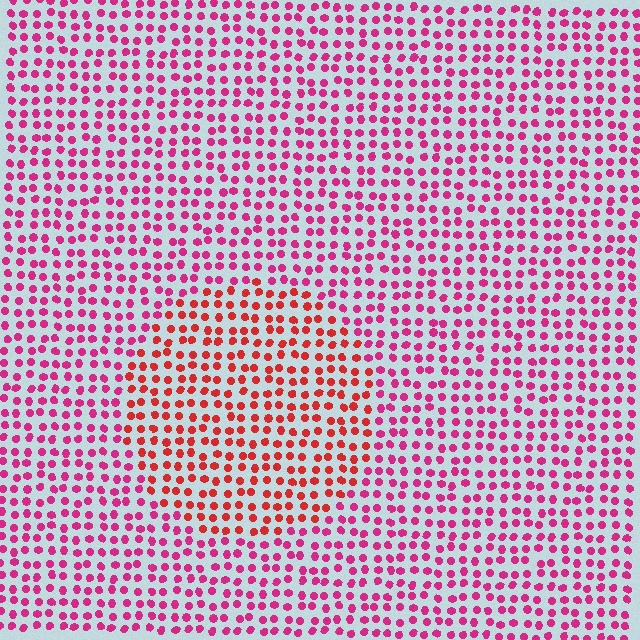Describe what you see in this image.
The image is filled with small magenta elements in a uniform arrangement. A circle-shaped region is visible where the elements are tinted to a slightly different hue, forming a subtle color boundary.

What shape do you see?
I see a circle.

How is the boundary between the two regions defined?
The boundary is defined purely by a slight shift in hue (about 32 degrees). Spacing, size, and orientation are identical on both sides.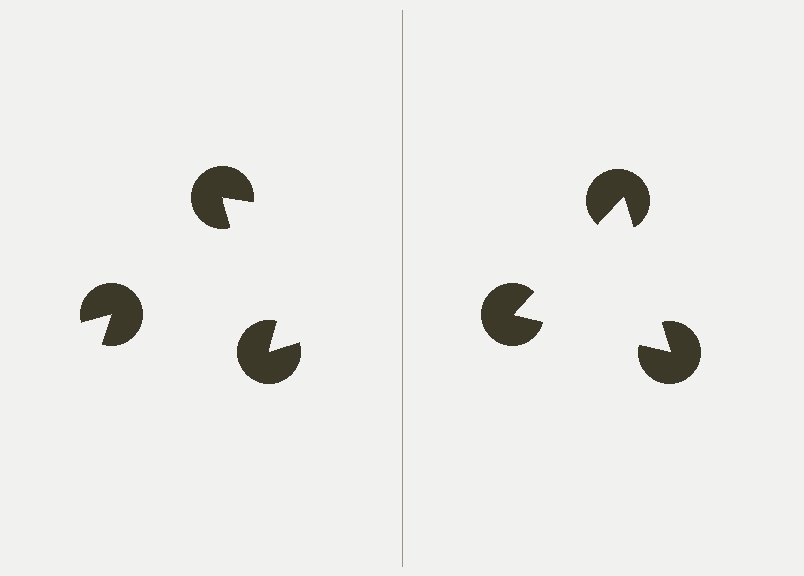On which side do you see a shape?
An illusory triangle appears on the right side. On the left side the wedge cuts are rotated, so no coherent shape forms.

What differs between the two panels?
The pac-man discs are positioned identically on both sides; only the wedge orientations differ. On the right they align to a triangle; on the left they are misaligned.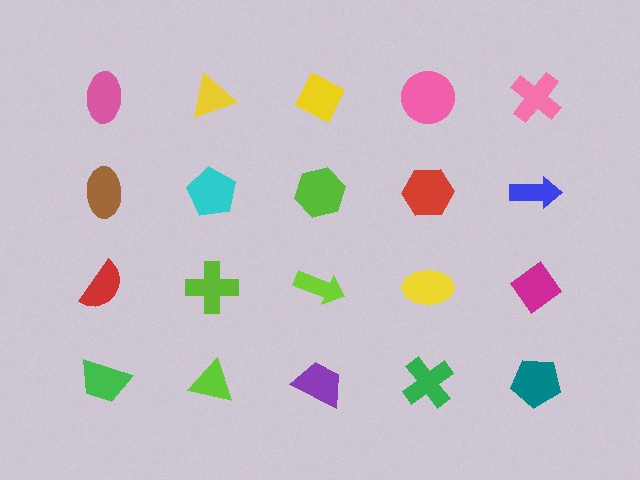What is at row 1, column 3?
A yellow diamond.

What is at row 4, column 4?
A green cross.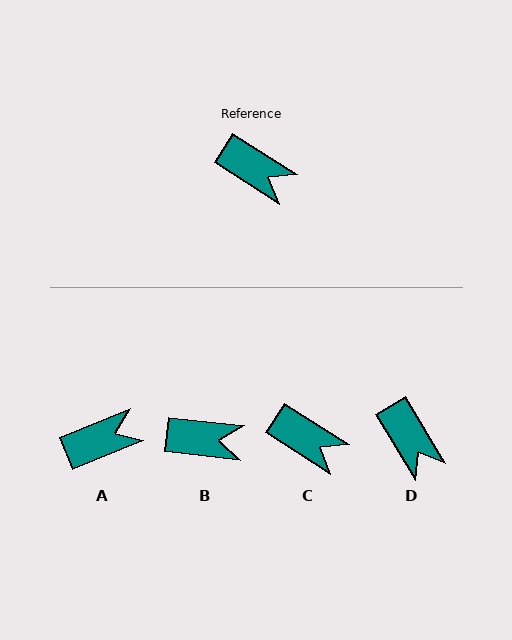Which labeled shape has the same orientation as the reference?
C.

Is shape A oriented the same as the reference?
No, it is off by about 54 degrees.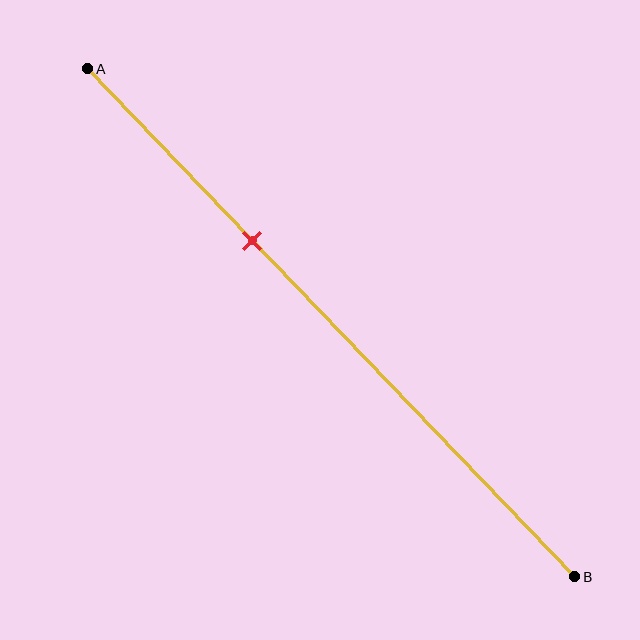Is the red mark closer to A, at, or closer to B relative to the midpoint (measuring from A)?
The red mark is closer to point A than the midpoint of segment AB.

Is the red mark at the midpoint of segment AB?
No, the mark is at about 35% from A, not at the 50% midpoint.